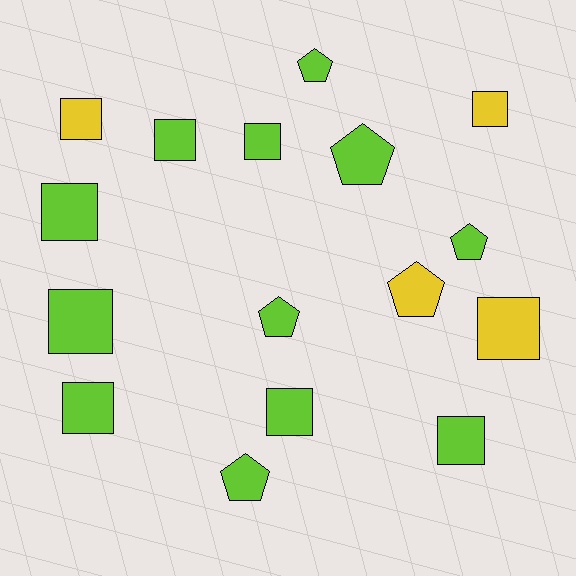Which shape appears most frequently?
Square, with 10 objects.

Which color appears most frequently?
Lime, with 12 objects.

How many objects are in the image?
There are 16 objects.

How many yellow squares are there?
There are 3 yellow squares.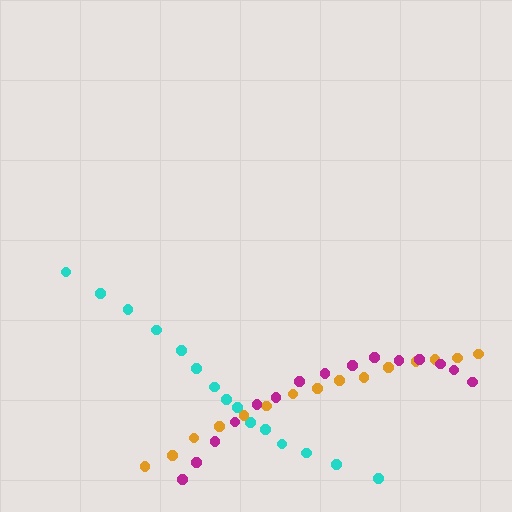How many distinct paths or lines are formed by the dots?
There are 3 distinct paths.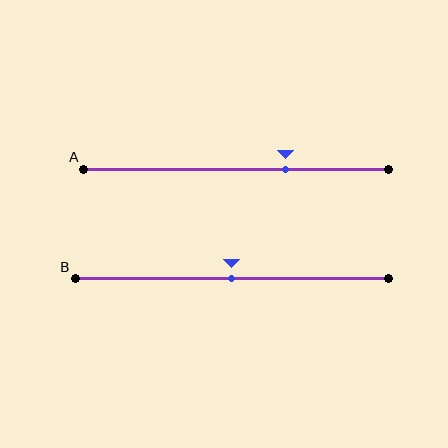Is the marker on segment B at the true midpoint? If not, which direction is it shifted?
Yes, the marker on segment B is at the true midpoint.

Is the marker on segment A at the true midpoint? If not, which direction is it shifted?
No, the marker on segment A is shifted to the right by about 16% of the segment length.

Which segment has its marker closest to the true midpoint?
Segment B has its marker closest to the true midpoint.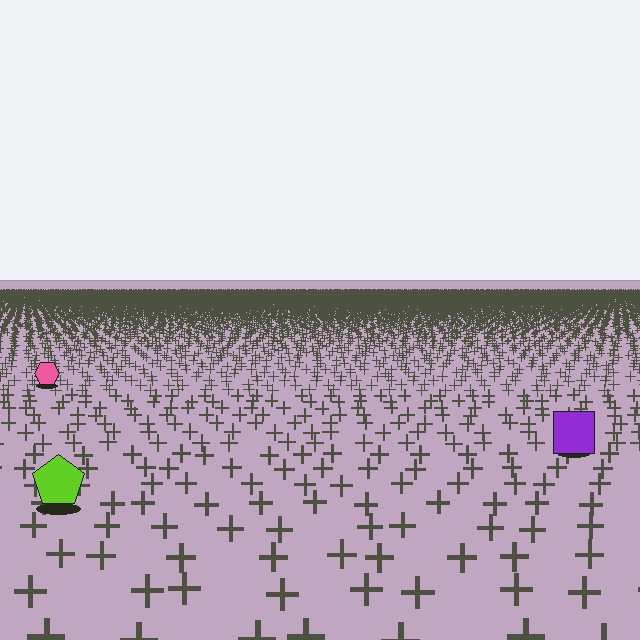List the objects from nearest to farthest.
From nearest to farthest: the lime pentagon, the purple square, the pink hexagon.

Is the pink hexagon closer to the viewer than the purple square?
No. The purple square is closer — you can tell from the texture gradient: the ground texture is coarser near it.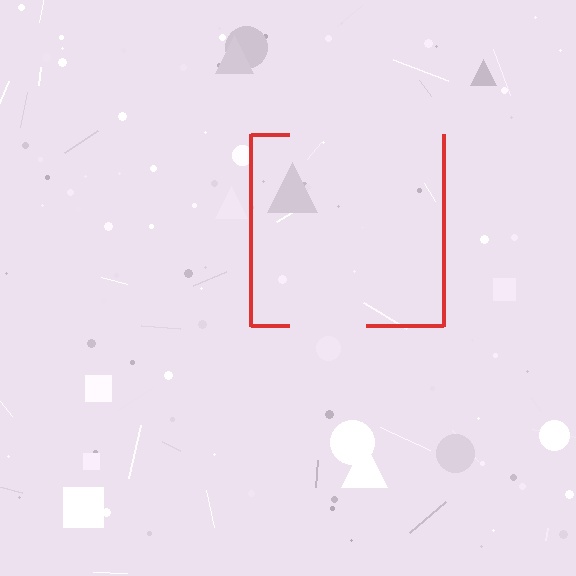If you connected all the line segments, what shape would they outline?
They would outline a square.